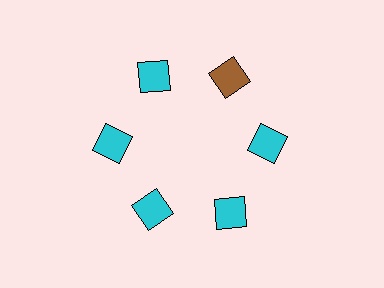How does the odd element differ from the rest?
It has a different color: brown instead of cyan.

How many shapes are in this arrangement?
There are 6 shapes arranged in a ring pattern.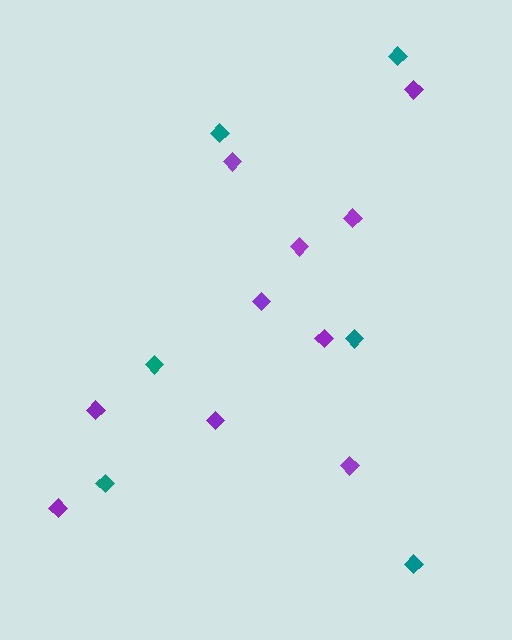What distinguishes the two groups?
There are 2 groups: one group of teal diamonds (6) and one group of purple diamonds (10).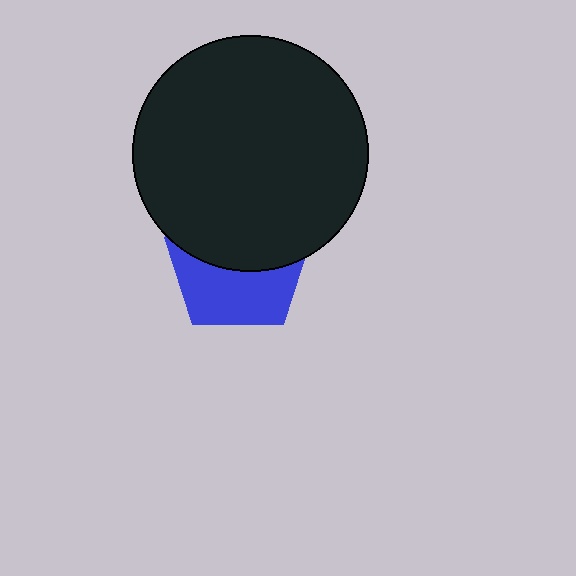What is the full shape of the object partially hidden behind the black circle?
The partially hidden object is a blue pentagon.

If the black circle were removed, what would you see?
You would see the complete blue pentagon.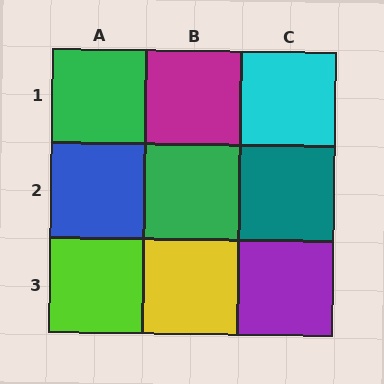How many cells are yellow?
1 cell is yellow.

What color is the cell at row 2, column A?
Blue.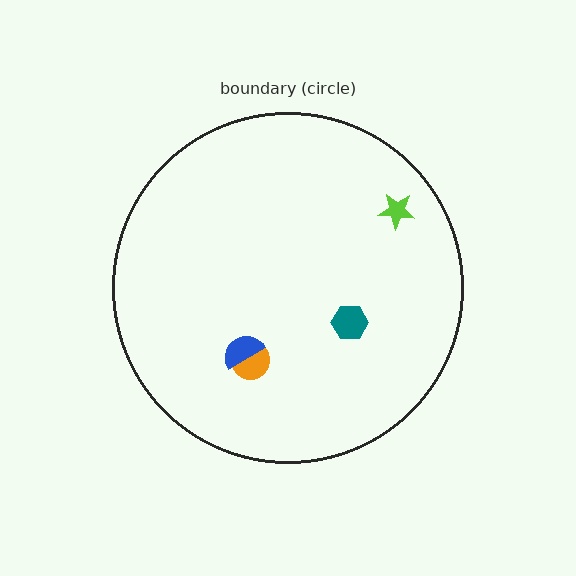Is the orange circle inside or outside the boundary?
Inside.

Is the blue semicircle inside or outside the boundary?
Inside.